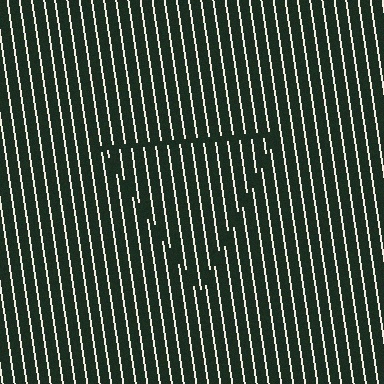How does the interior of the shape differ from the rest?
The interior of the shape contains the same grating, shifted by half a period — the contour is defined by the phase discontinuity where line-ends from the inner and outer gratings abut.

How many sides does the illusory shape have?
3 sides — the line-ends trace a triangle.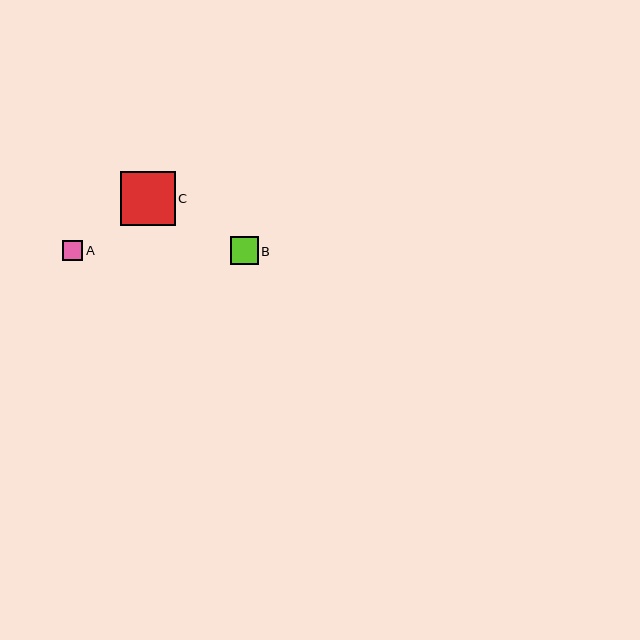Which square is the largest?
Square C is the largest with a size of approximately 54 pixels.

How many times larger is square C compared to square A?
Square C is approximately 2.7 times the size of square A.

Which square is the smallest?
Square A is the smallest with a size of approximately 20 pixels.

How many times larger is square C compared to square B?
Square C is approximately 1.9 times the size of square B.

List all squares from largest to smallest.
From largest to smallest: C, B, A.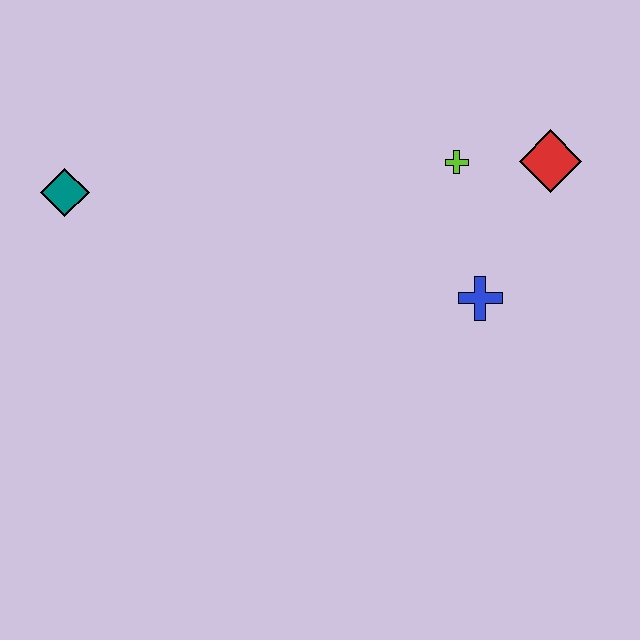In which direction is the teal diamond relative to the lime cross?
The teal diamond is to the left of the lime cross.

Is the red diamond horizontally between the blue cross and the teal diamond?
No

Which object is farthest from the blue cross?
The teal diamond is farthest from the blue cross.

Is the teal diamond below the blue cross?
No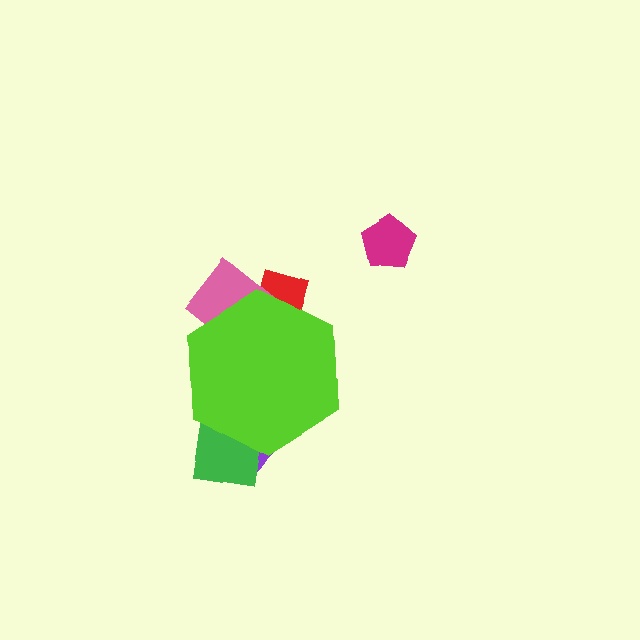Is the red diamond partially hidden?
Yes, the red diamond is partially hidden behind the lime hexagon.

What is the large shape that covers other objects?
A lime hexagon.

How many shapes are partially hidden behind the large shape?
4 shapes are partially hidden.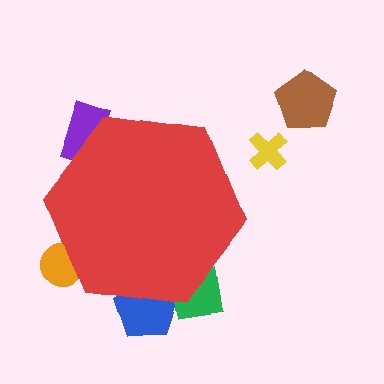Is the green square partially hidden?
Yes, the green square is partially hidden behind the red hexagon.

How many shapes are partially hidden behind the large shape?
4 shapes are partially hidden.